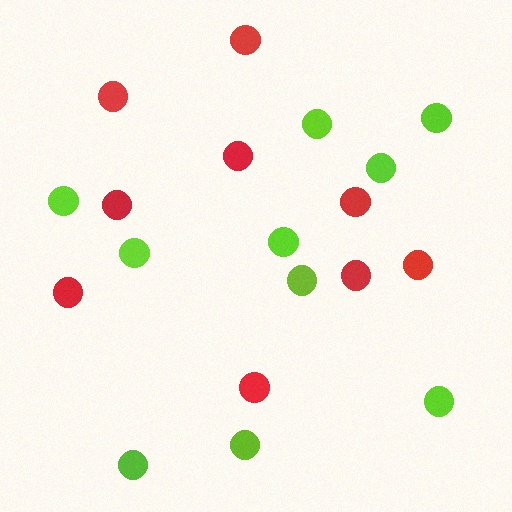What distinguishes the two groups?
There are 2 groups: one group of lime circles (10) and one group of red circles (9).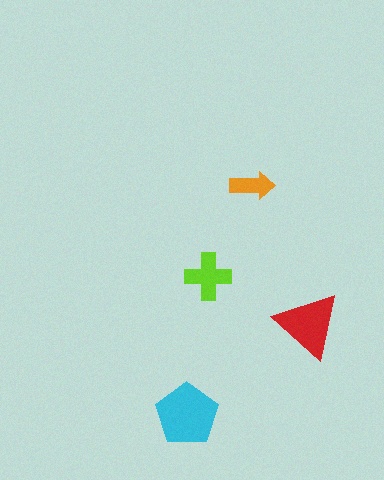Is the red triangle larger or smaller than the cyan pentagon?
Smaller.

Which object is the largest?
The cyan pentagon.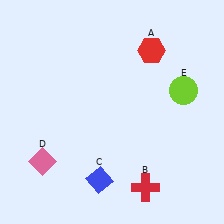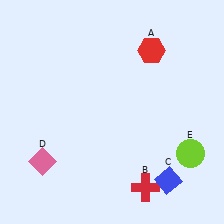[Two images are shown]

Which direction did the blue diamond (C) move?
The blue diamond (C) moved right.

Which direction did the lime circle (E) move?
The lime circle (E) moved down.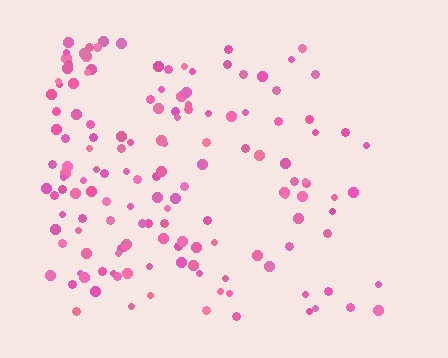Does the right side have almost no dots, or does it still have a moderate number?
Still a moderate number, just noticeably fewer than the left.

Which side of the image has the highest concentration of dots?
The left.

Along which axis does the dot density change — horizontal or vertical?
Horizontal.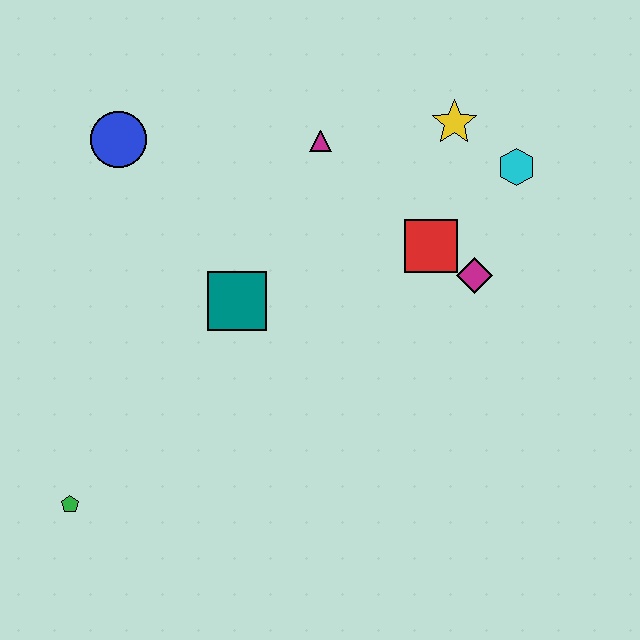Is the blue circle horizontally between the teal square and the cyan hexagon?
No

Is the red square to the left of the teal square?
No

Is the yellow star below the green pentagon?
No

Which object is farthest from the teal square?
The cyan hexagon is farthest from the teal square.